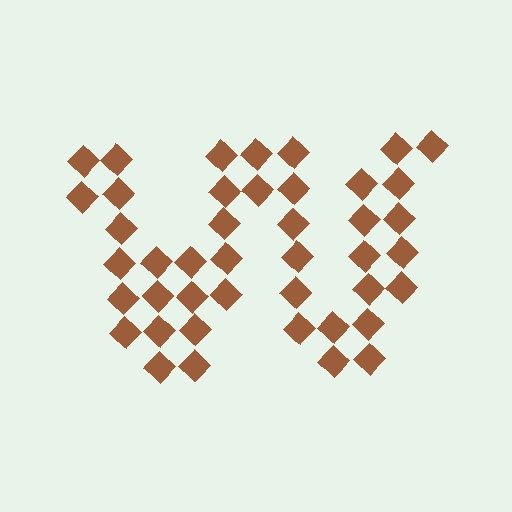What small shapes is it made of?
It is made of small diamonds.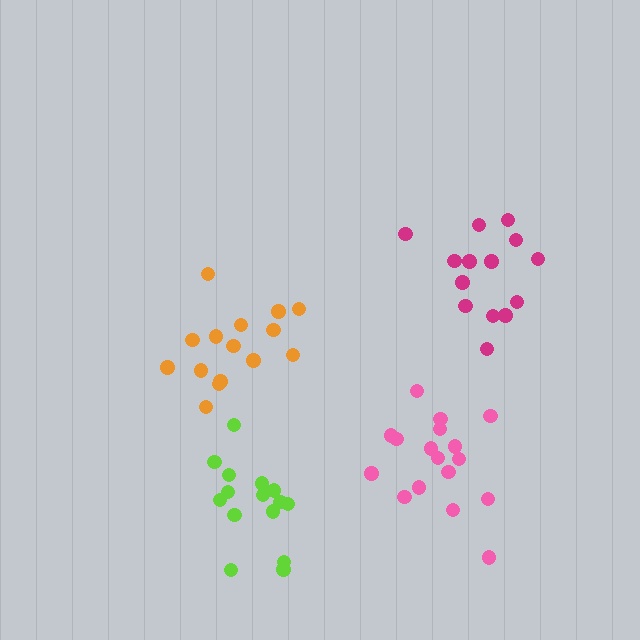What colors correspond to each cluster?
The clusters are colored: orange, pink, magenta, lime.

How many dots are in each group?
Group 1: 15 dots, Group 2: 17 dots, Group 3: 14 dots, Group 4: 15 dots (61 total).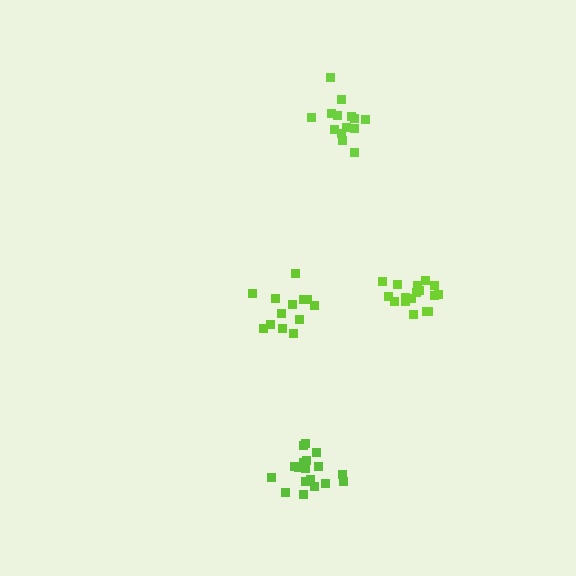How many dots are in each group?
Group 1: 17 dots, Group 2: 18 dots, Group 3: 13 dots, Group 4: 14 dots (62 total).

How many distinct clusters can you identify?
There are 4 distinct clusters.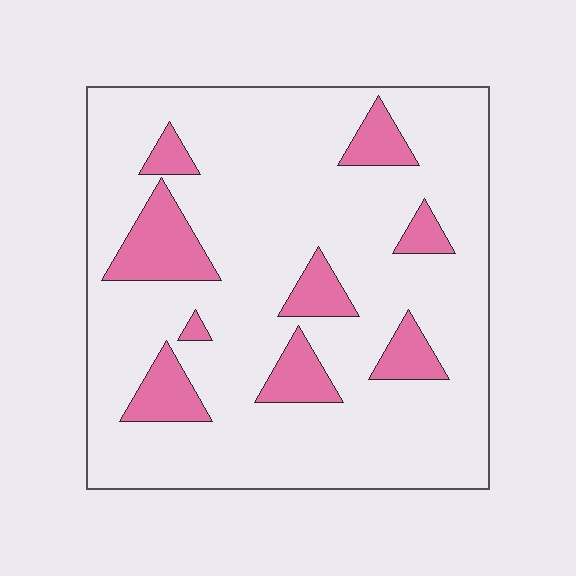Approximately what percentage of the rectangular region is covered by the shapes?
Approximately 15%.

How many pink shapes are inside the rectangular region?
9.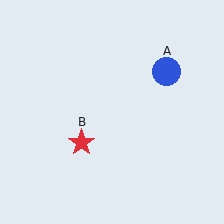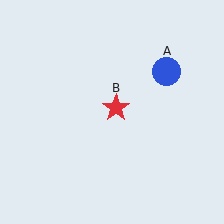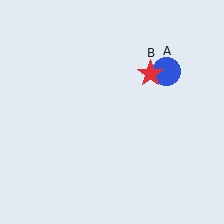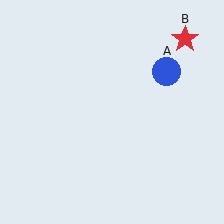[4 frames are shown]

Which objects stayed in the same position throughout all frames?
Blue circle (object A) remained stationary.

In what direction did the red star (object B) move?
The red star (object B) moved up and to the right.